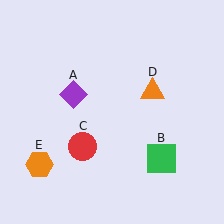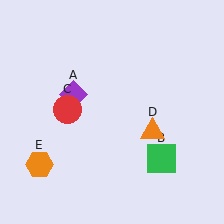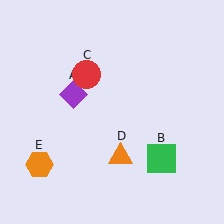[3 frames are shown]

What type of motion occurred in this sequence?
The red circle (object C), orange triangle (object D) rotated clockwise around the center of the scene.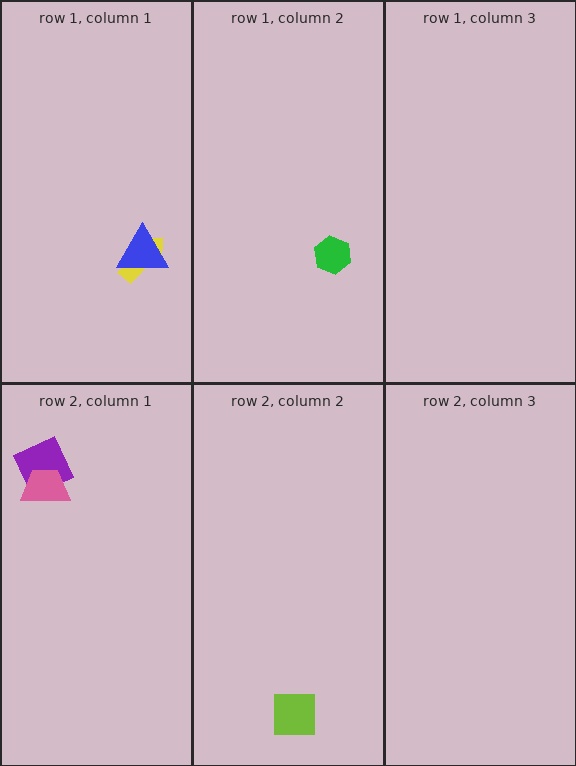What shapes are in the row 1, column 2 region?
The green hexagon.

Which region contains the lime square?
The row 2, column 2 region.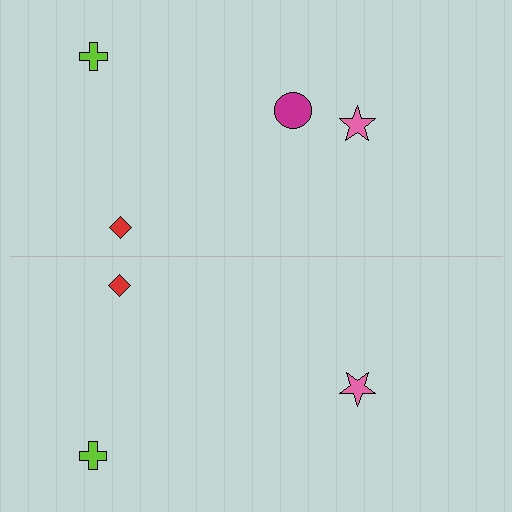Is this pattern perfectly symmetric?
No, the pattern is not perfectly symmetric. A magenta circle is missing from the bottom side.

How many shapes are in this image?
There are 7 shapes in this image.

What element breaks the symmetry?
A magenta circle is missing from the bottom side.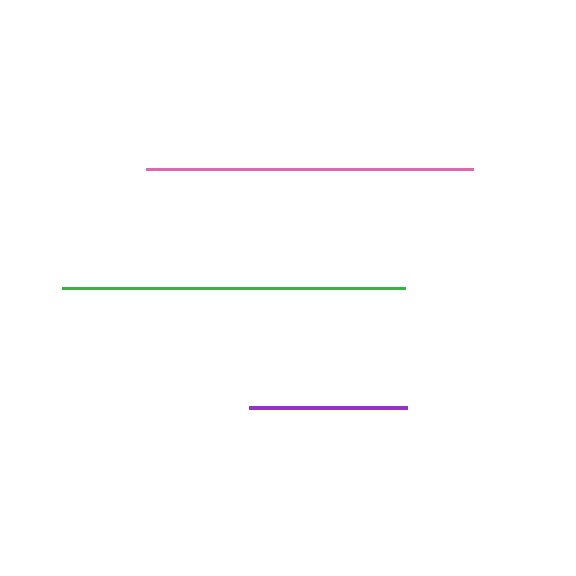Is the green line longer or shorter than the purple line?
The green line is longer than the purple line.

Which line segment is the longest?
The green line is the longest at approximately 343 pixels.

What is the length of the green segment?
The green segment is approximately 343 pixels long.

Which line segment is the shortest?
The purple line is the shortest at approximately 158 pixels.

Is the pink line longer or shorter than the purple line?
The pink line is longer than the purple line.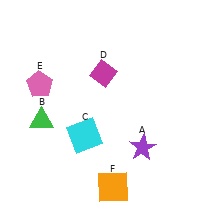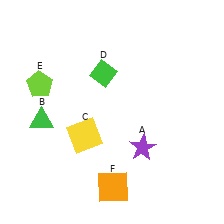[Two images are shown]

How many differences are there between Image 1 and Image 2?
There are 3 differences between the two images.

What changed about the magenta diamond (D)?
In Image 1, D is magenta. In Image 2, it changed to green.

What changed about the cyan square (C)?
In Image 1, C is cyan. In Image 2, it changed to yellow.